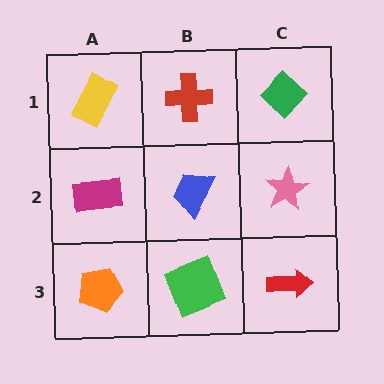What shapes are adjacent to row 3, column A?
A magenta rectangle (row 2, column A), a green square (row 3, column B).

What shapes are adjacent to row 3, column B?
A blue trapezoid (row 2, column B), an orange pentagon (row 3, column A), a red arrow (row 3, column C).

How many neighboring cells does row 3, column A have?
2.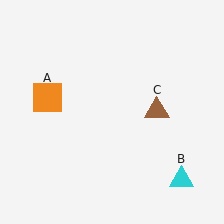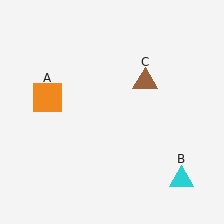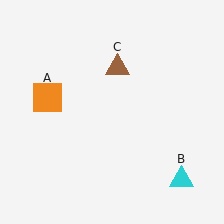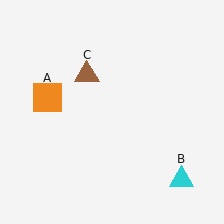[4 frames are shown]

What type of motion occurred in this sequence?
The brown triangle (object C) rotated counterclockwise around the center of the scene.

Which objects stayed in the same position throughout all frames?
Orange square (object A) and cyan triangle (object B) remained stationary.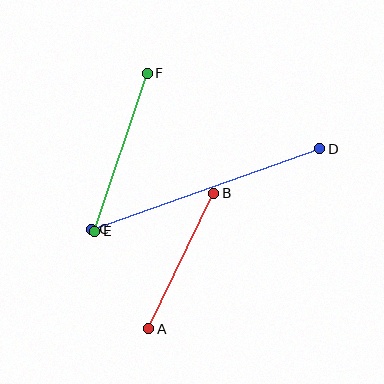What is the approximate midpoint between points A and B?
The midpoint is at approximately (181, 261) pixels.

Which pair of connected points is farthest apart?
Points C and D are farthest apart.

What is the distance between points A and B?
The distance is approximately 150 pixels.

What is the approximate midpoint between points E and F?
The midpoint is at approximately (121, 152) pixels.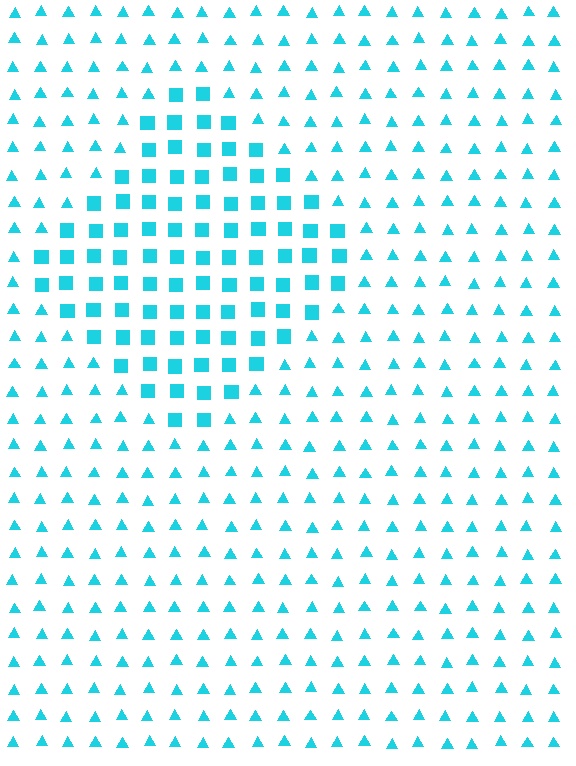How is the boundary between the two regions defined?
The boundary is defined by a change in element shape: squares inside vs. triangles outside. All elements share the same color and spacing.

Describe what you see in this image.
The image is filled with small cyan elements arranged in a uniform grid. A diamond-shaped region contains squares, while the surrounding area contains triangles. The boundary is defined purely by the change in element shape.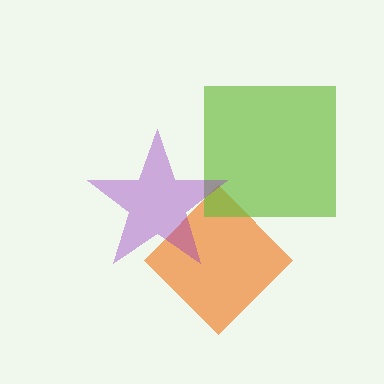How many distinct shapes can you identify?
There are 3 distinct shapes: an orange diamond, a lime square, a purple star.